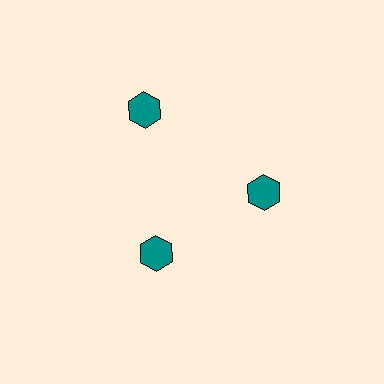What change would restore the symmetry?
The symmetry would be restored by moving it inward, back onto the ring so that all 3 hexagons sit at equal angles and equal distance from the center.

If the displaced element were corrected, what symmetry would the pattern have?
It would have 3-fold rotational symmetry — the pattern would map onto itself every 120 degrees.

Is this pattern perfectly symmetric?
No. The 3 teal hexagons are arranged in a ring, but one element near the 11 o'clock position is pushed outward from the center, breaking the 3-fold rotational symmetry.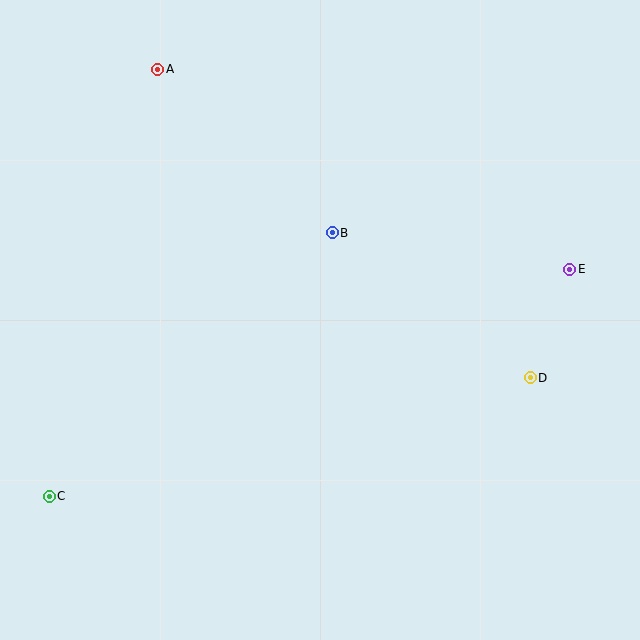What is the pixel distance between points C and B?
The distance between C and B is 387 pixels.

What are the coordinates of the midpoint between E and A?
The midpoint between E and A is at (364, 169).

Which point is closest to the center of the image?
Point B at (332, 233) is closest to the center.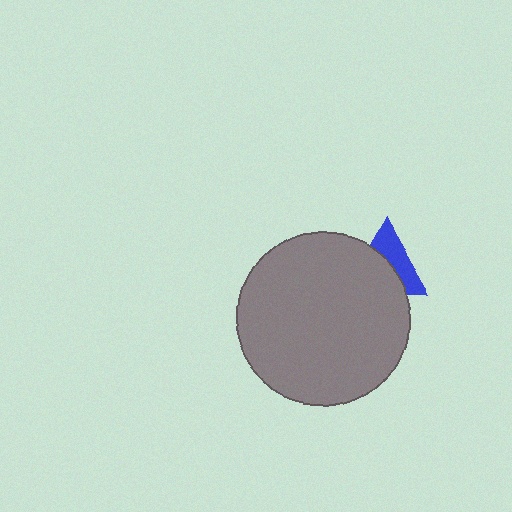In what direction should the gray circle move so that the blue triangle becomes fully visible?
The gray circle should move toward the lower-left. That is the shortest direction to clear the overlap and leave the blue triangle fully visible.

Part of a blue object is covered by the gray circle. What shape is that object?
It is a triangle.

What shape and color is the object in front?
The object in front is a gray circle.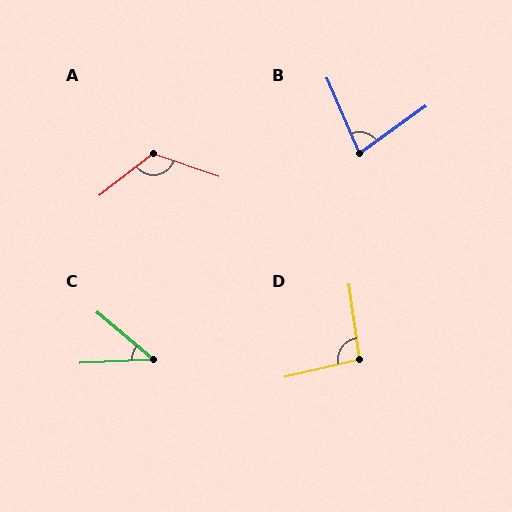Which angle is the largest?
A, at approximately 122 degrees.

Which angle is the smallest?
C, at approximately 43 degrees.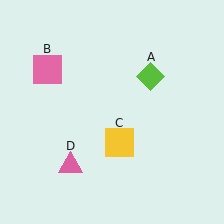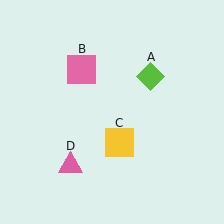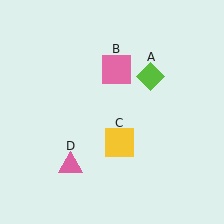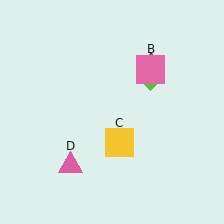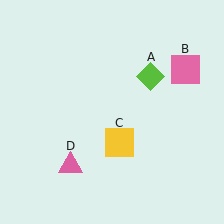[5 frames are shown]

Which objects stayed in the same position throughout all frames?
Lime diamond (object A) and yellow square (object C) and pink triangle (object D) remained stationary.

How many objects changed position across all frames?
1 object changed position: pink square (object B).